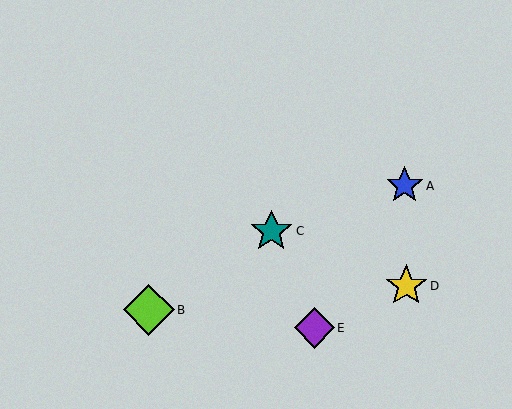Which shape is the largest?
The lime diamond (labeled B) is the largest.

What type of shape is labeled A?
Shape A is a blue star.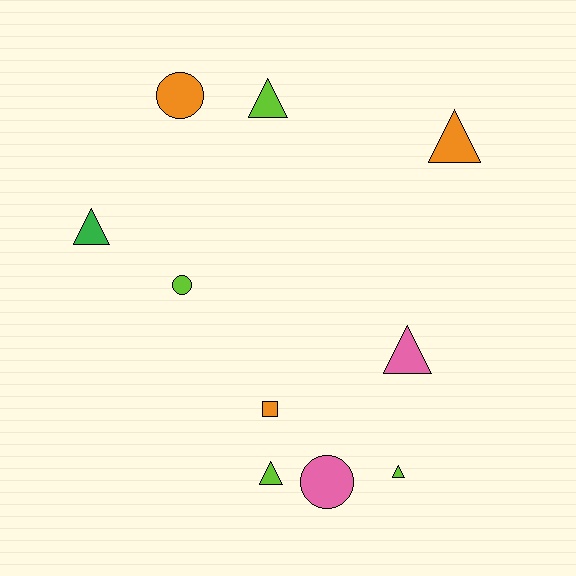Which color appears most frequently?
Lime, with 4 objects.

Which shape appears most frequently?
Triangle, with 6 objects.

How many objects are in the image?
There are 10 objects.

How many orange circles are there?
There is 1 orange circle.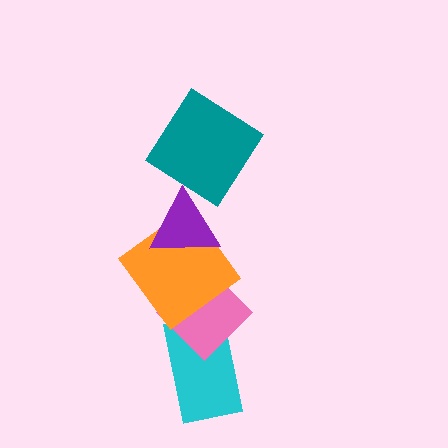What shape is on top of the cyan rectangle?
The pink diamond is on top of the cyan rectangle.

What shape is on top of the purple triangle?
The teal diamond is on top of the purple triangle.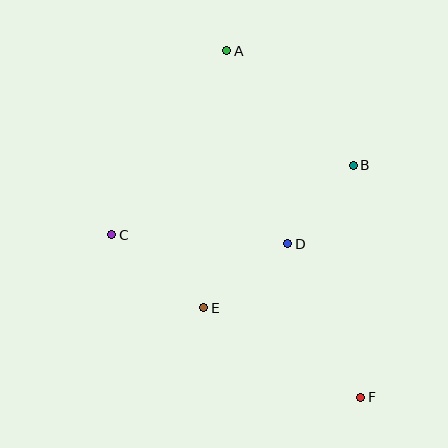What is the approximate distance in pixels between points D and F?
The distance between D and F is approximately 170 pixels.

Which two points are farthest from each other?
Points A and F are farthest from each other.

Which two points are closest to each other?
Points B and D are closest to each other.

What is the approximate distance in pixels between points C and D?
The distance between C and D is approximately 176 pixels.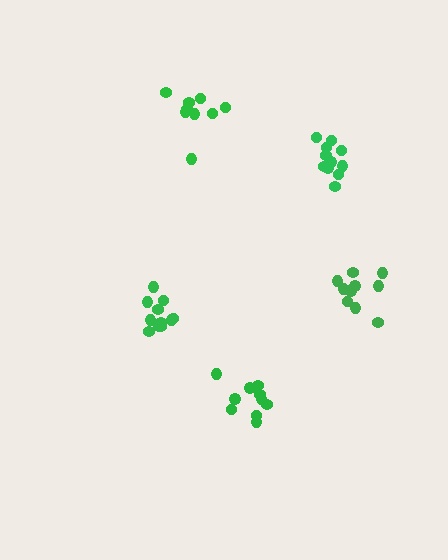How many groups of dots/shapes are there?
There are 5 groups.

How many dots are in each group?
Group 1: 11 dots, Group 2: 11 dots, Group 3: 11 dots, Group 4: 11 dots, Group 5: 9 dots (53 total).